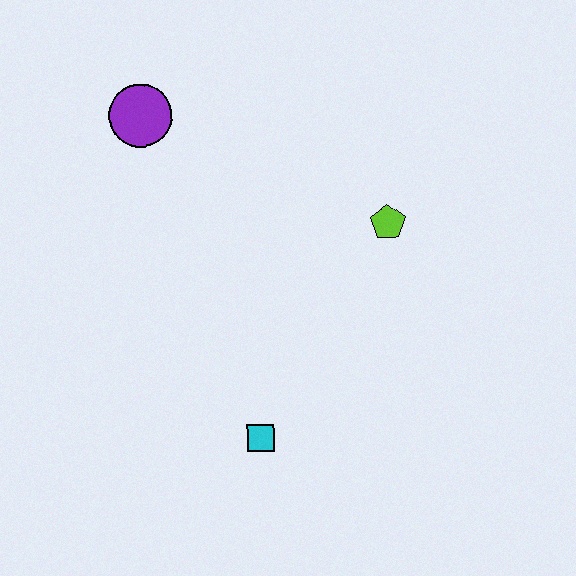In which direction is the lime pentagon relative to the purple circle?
The lime pentagon is to the right of the purple circle.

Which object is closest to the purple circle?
The lime pentagon is closest to the purple circle.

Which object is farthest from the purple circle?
The cyan square is farthest from the purple circle.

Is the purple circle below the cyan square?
No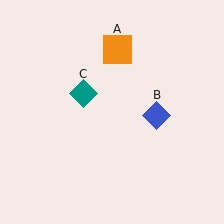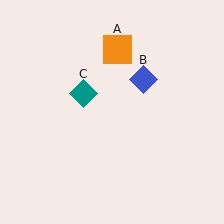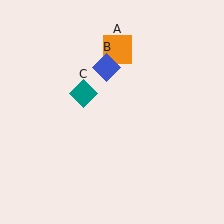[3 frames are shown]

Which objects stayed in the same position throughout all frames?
Orange square (object A) and teal diamond (object C) remained stationary.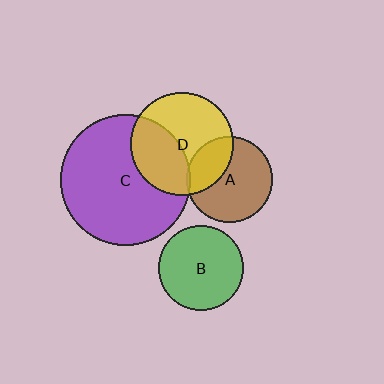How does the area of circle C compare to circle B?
Approximately 2.4 times.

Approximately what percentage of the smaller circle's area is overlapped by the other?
Approximately 30%.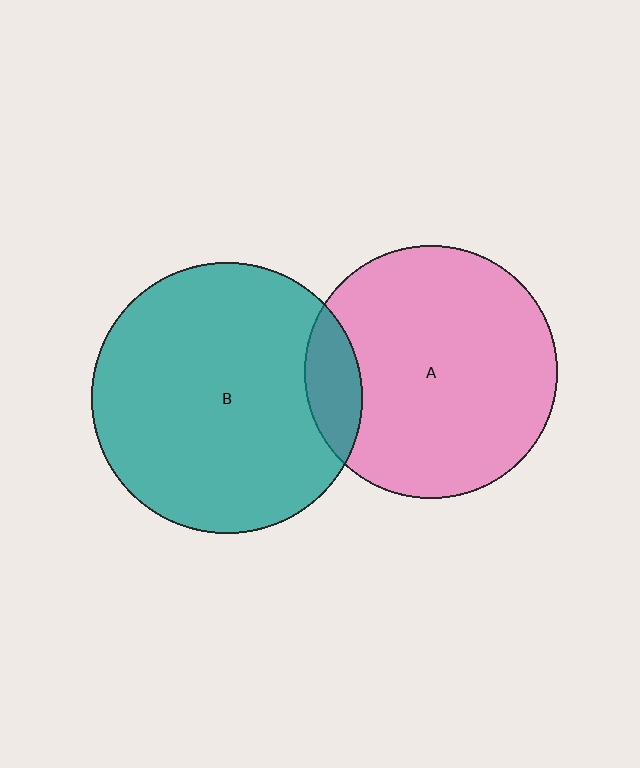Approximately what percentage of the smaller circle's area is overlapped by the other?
Approximately 10%.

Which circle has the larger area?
Circle B (teal).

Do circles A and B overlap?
Yes.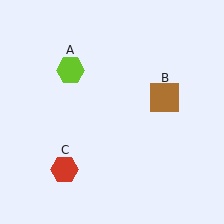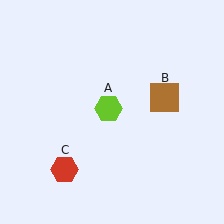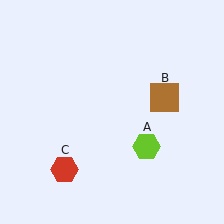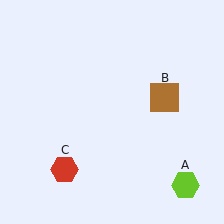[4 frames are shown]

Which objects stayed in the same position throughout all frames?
Brown square (object B) and red hexagon (object C) remained stationary.